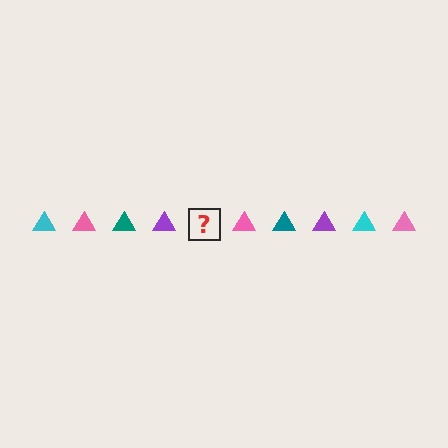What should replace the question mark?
The question mark should be replaced with a cyan triangle.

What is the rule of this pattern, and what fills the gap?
The rule is that the pattern cycles through cyan, pink, teal, purple triangles. The gap should be filled with a cyan triangle.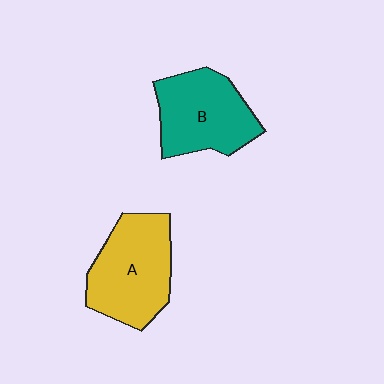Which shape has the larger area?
Shape A (yellow).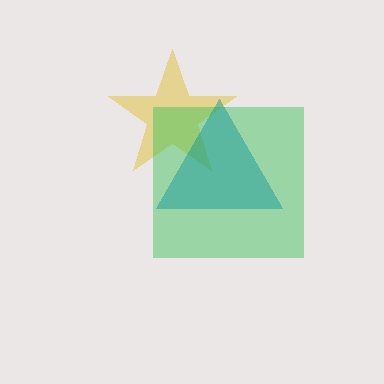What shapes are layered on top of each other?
The layered shapes are: a yellow star, a green square, a teal triangle.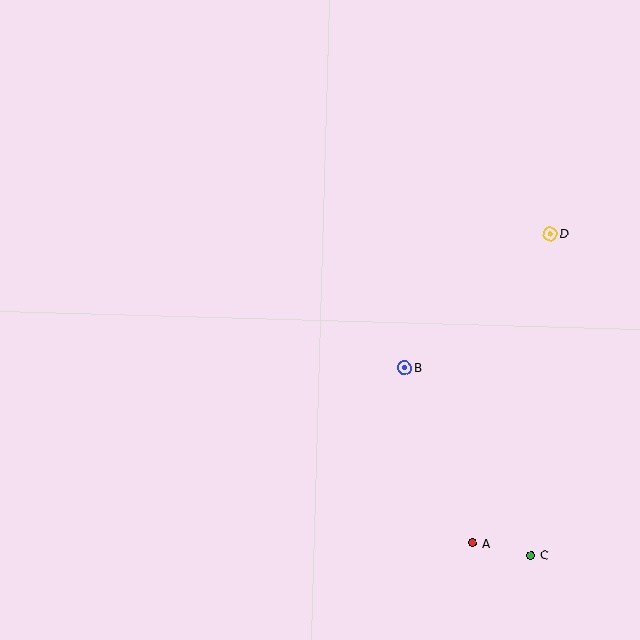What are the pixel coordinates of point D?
Point D is at (550, 234).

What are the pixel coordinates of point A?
Point A is at (473, 543).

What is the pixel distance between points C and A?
The distance between C and A is 60 pixels.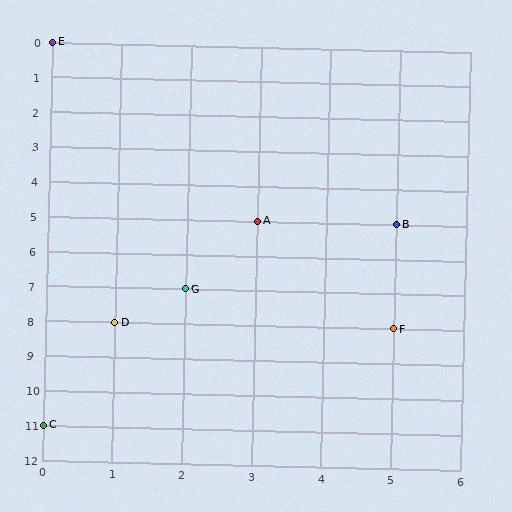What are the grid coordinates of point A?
Point A is at grid coordinates (3, 5).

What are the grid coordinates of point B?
Point B is at grid coordinates (5, 5).